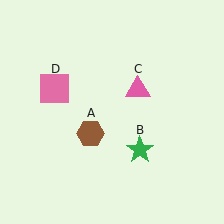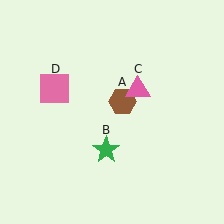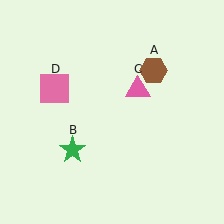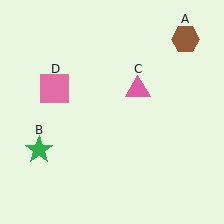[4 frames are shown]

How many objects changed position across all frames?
2 objects changed position: brown hexagon (object A), green star (object B).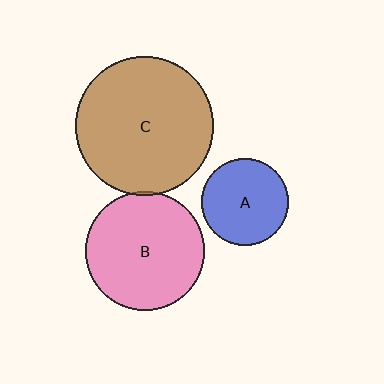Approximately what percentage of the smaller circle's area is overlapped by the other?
Approximately 5%.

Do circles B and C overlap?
Yes.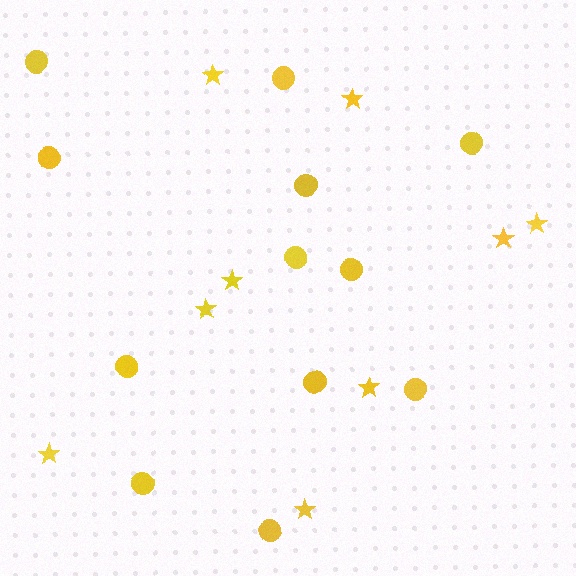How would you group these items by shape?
There are 2 groups: one group of stars (9) and one group of circles (12).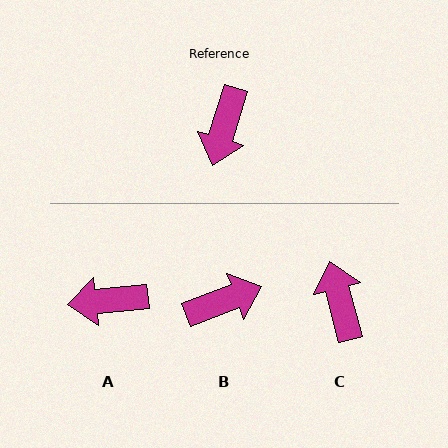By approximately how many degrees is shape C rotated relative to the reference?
Approximately 148 degrees clockwise.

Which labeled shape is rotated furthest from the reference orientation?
C, about 148 degrees away.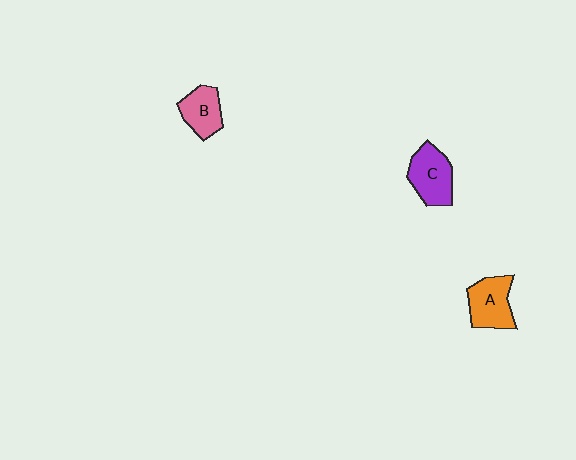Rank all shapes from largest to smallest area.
From largest to smallest: C (purple), A (orange), B (pink).